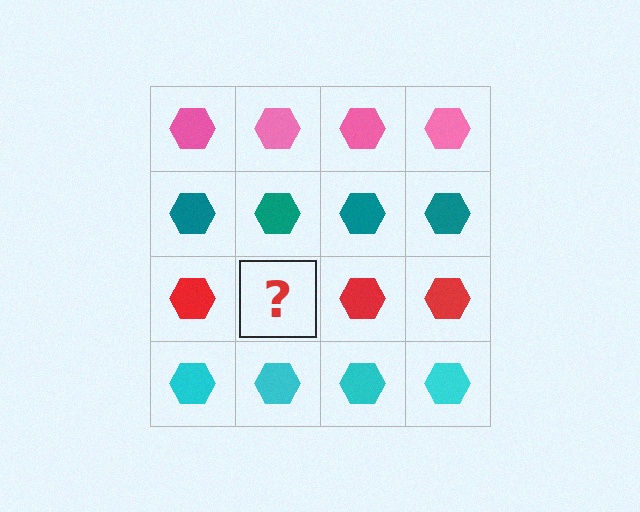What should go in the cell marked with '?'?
The missing cell should contain a red hexagon.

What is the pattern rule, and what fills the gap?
The rule is that each row has a consistent color. The gap should be filled with a red hexagon.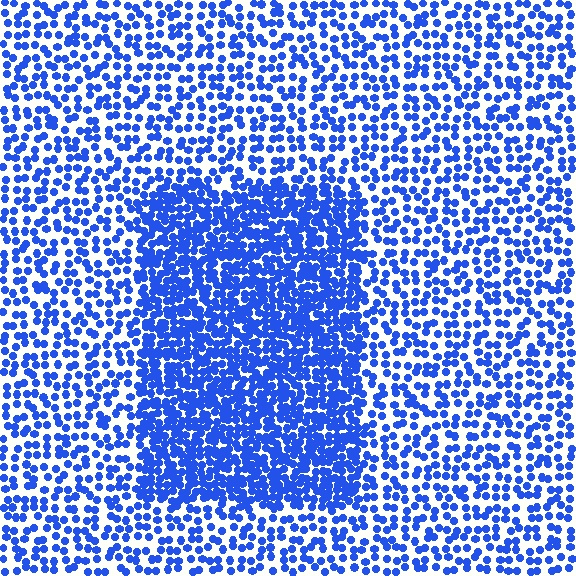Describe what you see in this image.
The image contains small blue elements arranged at two different densities. A rectangle-shaped region is visible where the elements are more densely packed than the surrounding area.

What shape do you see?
I see a rectangle.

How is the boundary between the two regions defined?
The boundary is defined by a change in element density (approximately 2.1x ratio). All elements are the same color, size, and shape.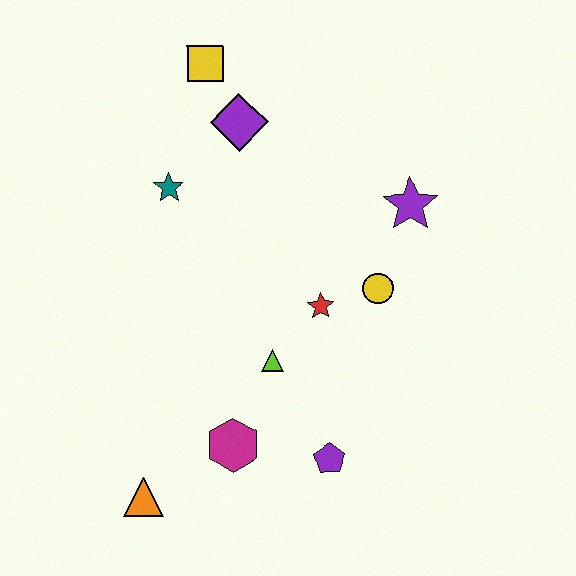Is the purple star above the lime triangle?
Yes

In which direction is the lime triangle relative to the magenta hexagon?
The lime triangle is above the magenta hexagon.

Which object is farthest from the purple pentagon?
The yellow square is farthest from the purple pentagon.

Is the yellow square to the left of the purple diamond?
Yes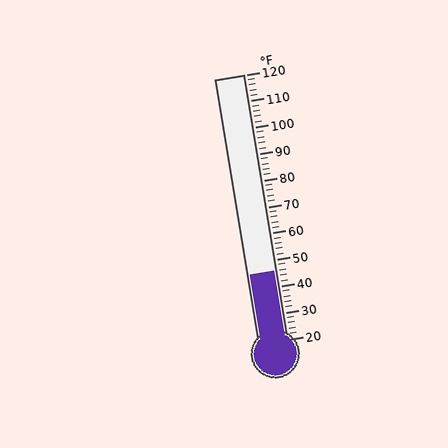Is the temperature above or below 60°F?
The temperature is below 60°F.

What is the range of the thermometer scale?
The thermometer scale ranges from 20°F to 120°F.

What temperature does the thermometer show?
The thermometer shows approximately 46°F.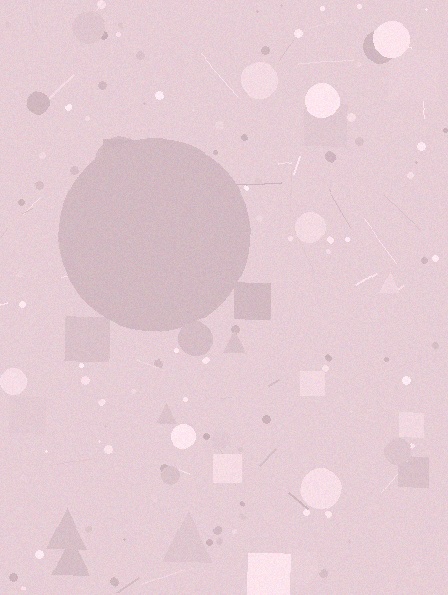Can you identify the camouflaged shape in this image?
The camouflaged shape is a circle.